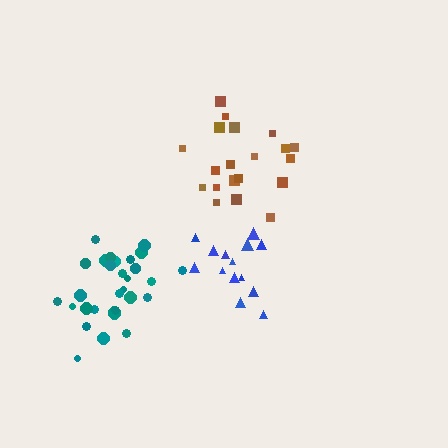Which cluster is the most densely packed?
Teal.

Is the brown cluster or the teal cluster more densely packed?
Teal.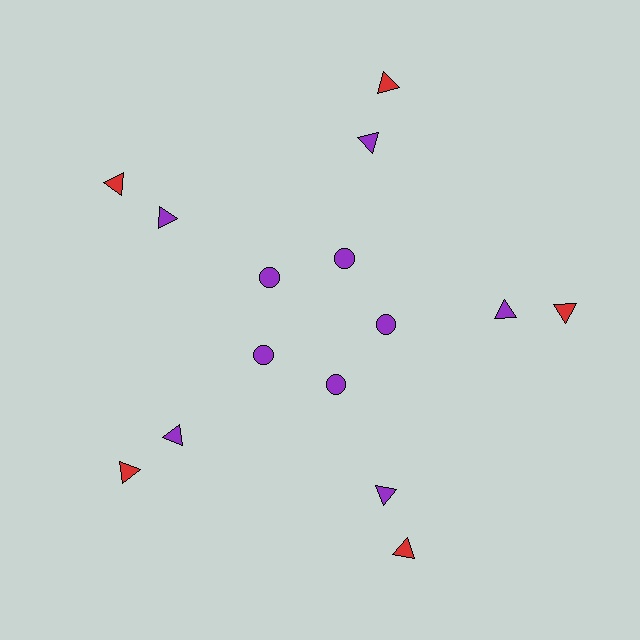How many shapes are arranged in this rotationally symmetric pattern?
There are 15 shapes, arranged in 5 groups of 3.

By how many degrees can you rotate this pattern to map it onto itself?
The pattern maps onto itself every 72 degrees of rotation.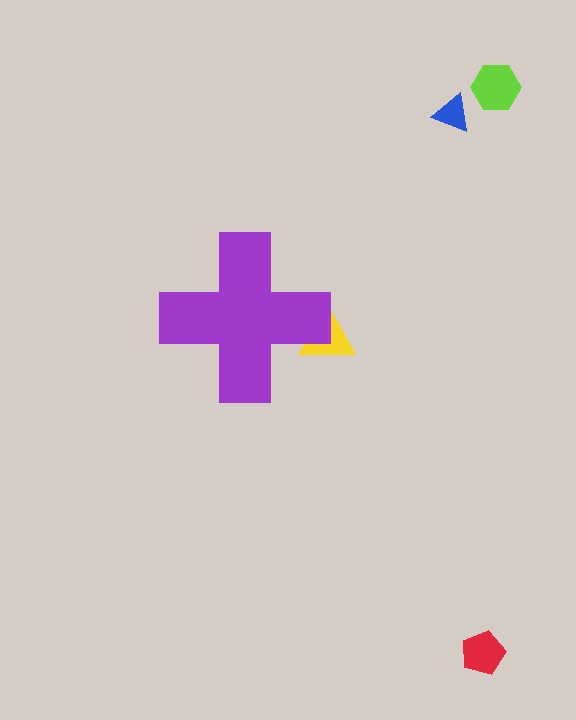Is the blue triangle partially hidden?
No, the blue triangle is fully visible.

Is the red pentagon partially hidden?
No, the red pentagon is fully visible.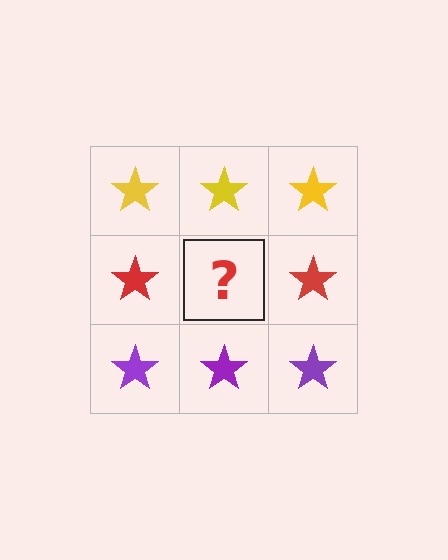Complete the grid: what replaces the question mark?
The question mark should be replaced with a red star.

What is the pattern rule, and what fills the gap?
The rule is that each row has a consistent color. The gap should be filled with a red star.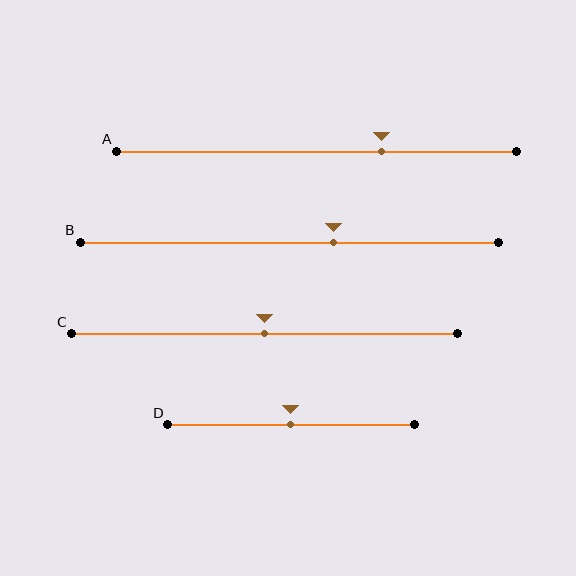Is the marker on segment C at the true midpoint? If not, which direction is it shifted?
Yes, the marker on segment C is at the true midpoint.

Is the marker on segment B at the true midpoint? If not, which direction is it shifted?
No, the marker on segment B is shifted to the right by about 11% of the segment length.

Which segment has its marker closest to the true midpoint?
Segment C has its marker closest to the true midpoint.